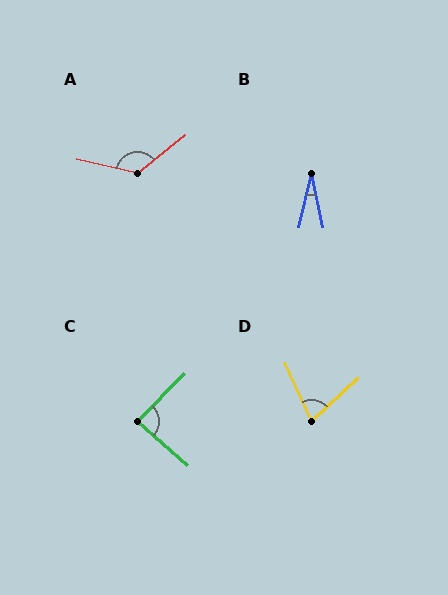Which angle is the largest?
A, at approximately 127 degrees.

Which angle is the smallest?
B, at approximately 25 degrees.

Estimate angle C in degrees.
Approximately 86 degrees.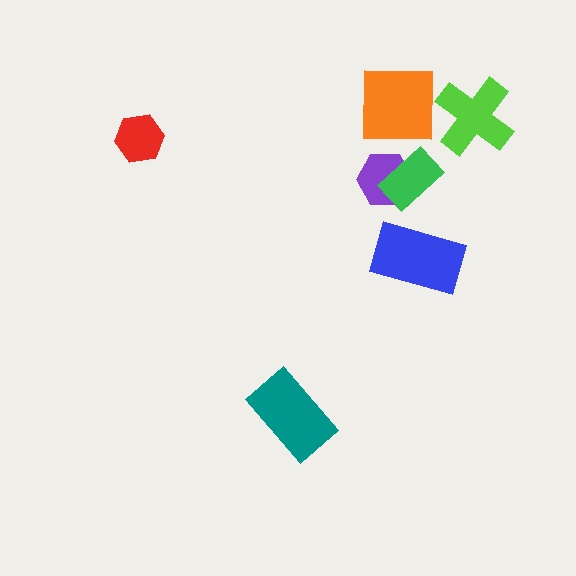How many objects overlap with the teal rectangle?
0 objects overlap with the teal rectangle.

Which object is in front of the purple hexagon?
The green rectangle is in front of the purple hexagon.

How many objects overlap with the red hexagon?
0 objects overlap with the red hexagon.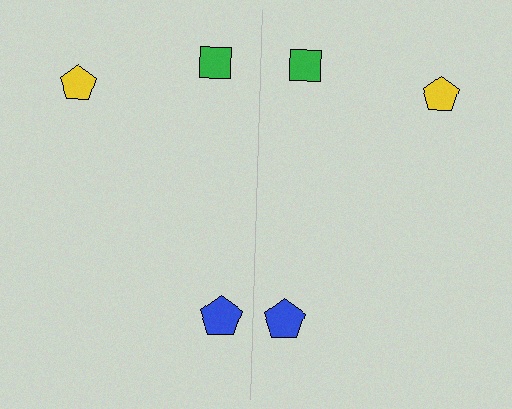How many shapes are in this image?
There are 6 shapes in this image.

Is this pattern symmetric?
Yes, this pattern has bilateral (reflection) symmetry.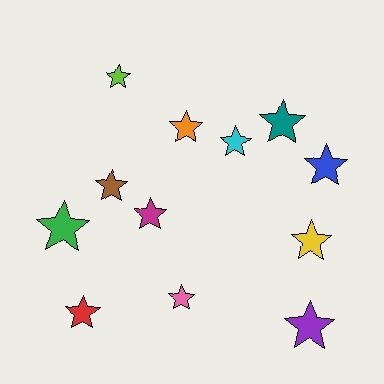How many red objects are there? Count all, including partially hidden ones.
There is 1 red object.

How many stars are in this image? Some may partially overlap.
There are 12 stars.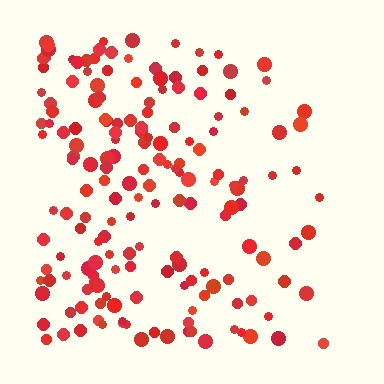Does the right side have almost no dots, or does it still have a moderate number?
Still a moderate number, just noticeably fewer than the left.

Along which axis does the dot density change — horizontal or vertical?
Horizontal.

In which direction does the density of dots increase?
From right to left, with the left side densest.